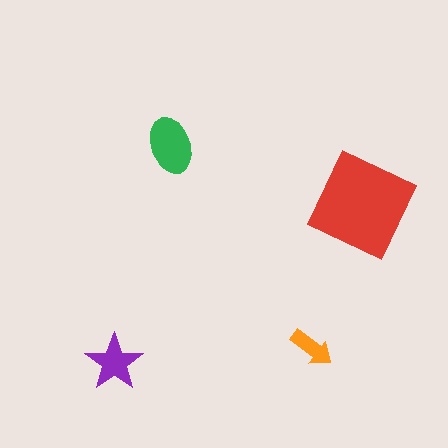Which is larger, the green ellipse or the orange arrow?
The green ellipse.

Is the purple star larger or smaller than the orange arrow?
Larger.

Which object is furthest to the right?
The red square is rightmost.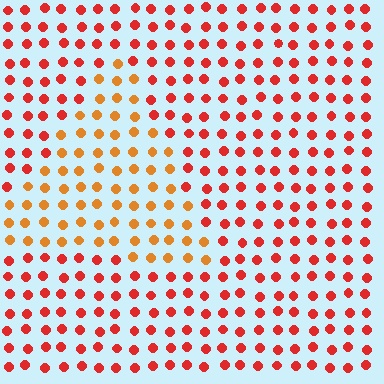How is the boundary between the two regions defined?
The boundary is defined purely by a slight shift in hue (about 31 degrees). Spacing, size, and orientation are identical on both sides.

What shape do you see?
I see a triangle.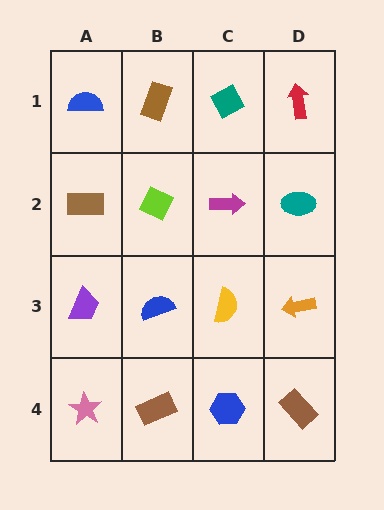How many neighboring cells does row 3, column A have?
3.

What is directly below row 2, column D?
An orange arrow.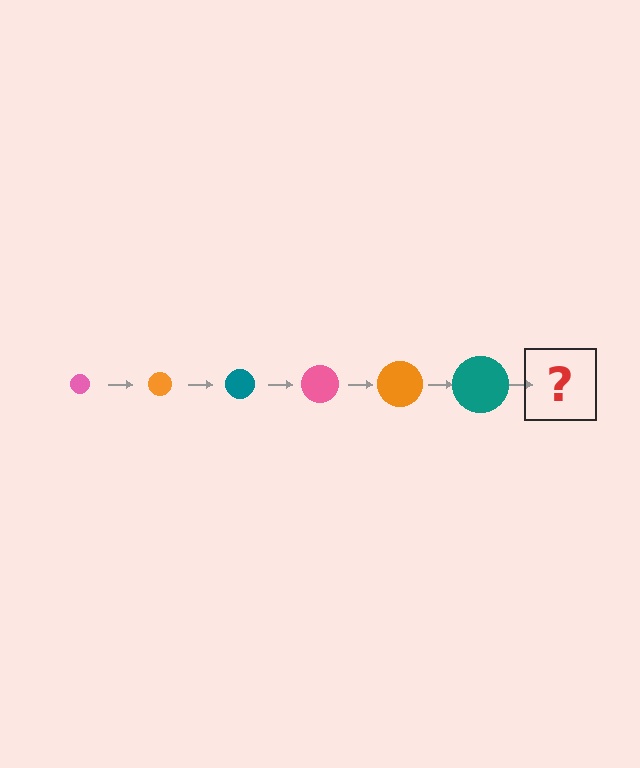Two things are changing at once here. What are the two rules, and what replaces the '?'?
The two rules are that the circle grows larger each step and the color cycles through pink, orange, and teal. The '?' should be a pink circle, larger than the previous one.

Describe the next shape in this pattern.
It should be a pink circle, larger than the previous one.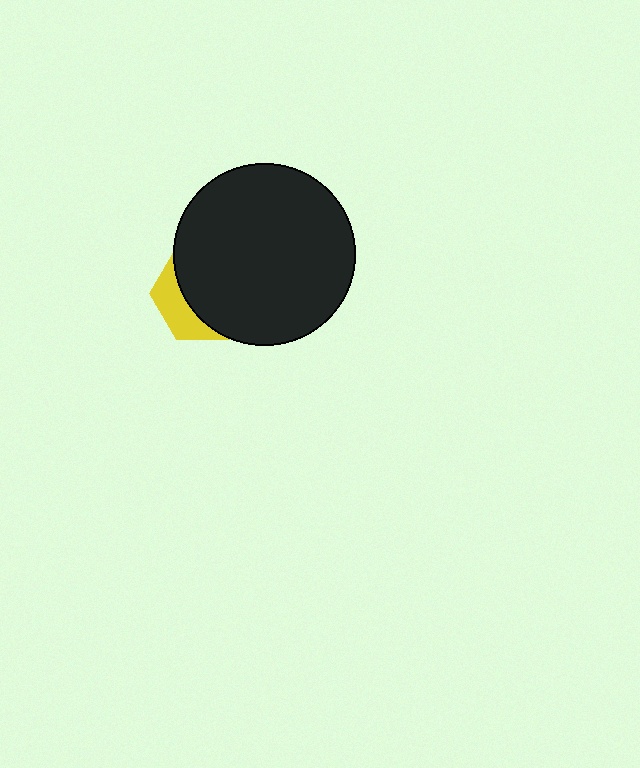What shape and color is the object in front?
The object in front is a black circle.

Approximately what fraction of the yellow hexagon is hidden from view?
Roughly 69% of the yellow hexagon is hidden behind the black circle.